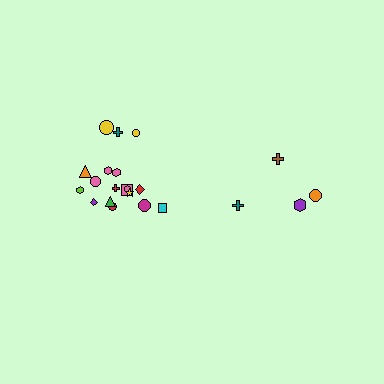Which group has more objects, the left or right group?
The left group.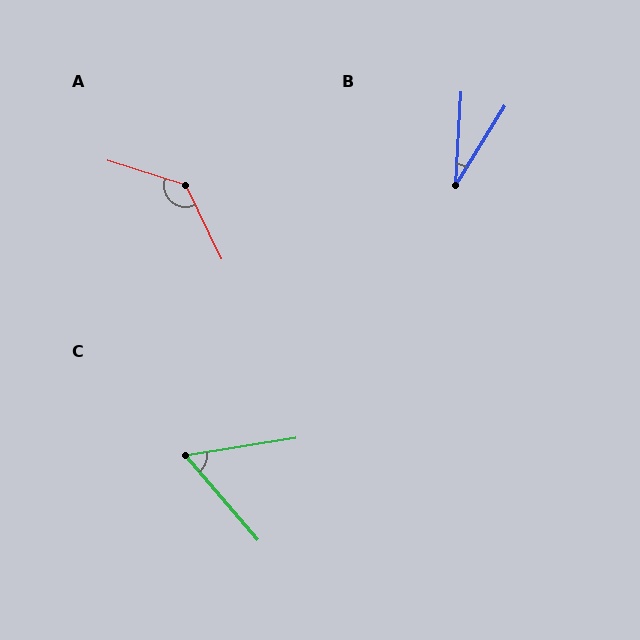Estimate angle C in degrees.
Approximately 58 degrees.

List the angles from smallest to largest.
B (28°), C (58°), A (134°).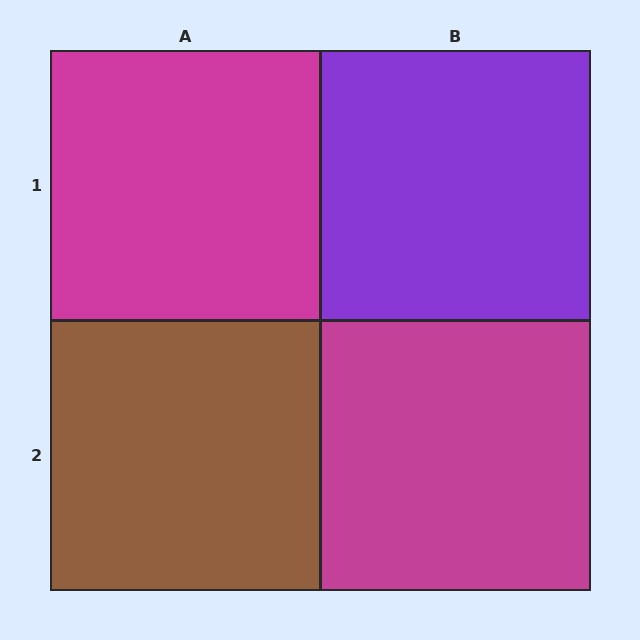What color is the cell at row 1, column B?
Purple.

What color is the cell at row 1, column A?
Magenta.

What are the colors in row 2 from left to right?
Brown, magenta.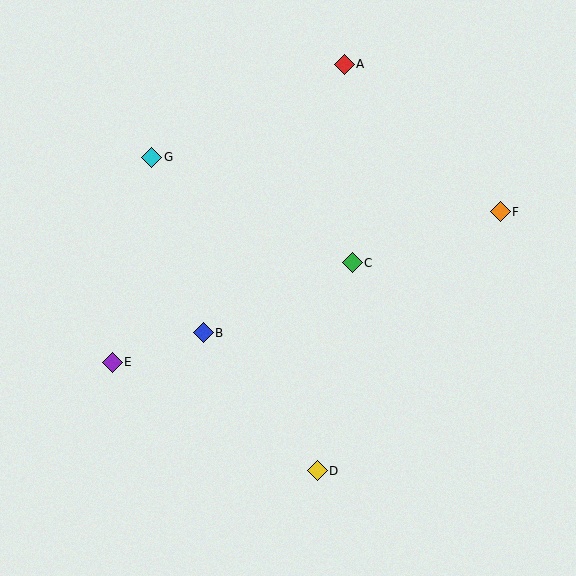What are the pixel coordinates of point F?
Point F is at (500, 212).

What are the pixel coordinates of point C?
Point C is at (352, 263).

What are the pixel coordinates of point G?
Point G is at (152, 157).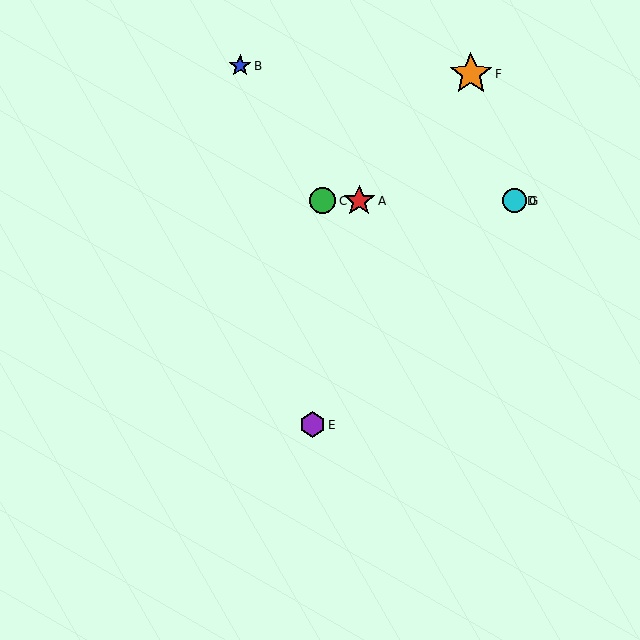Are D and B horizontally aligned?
No, D is at y≈201 and B is at y≈66.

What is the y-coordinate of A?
Object A is at y≈201.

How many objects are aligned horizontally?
4 objects (A, C, D, G) are aligned horizontally.